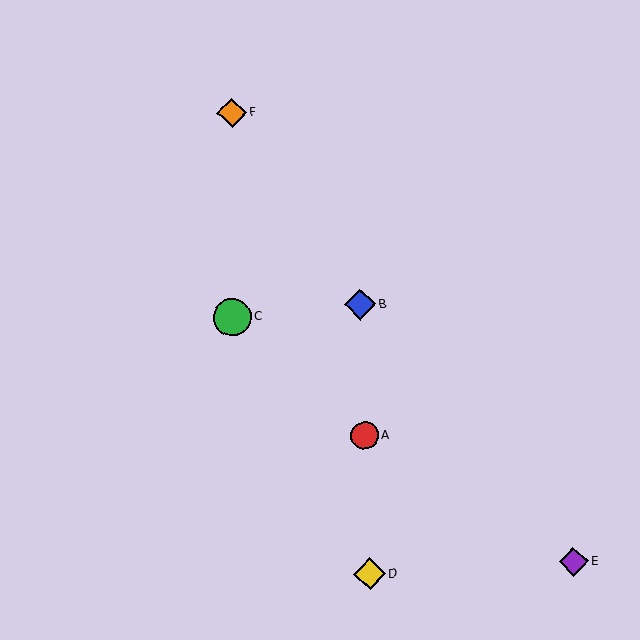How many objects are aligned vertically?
3 objects (A, B, D) are aligned vertically.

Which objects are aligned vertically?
Objects A, B, D are aligned vertically.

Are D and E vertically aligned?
No, D is at x≈370 and E is at x≈574.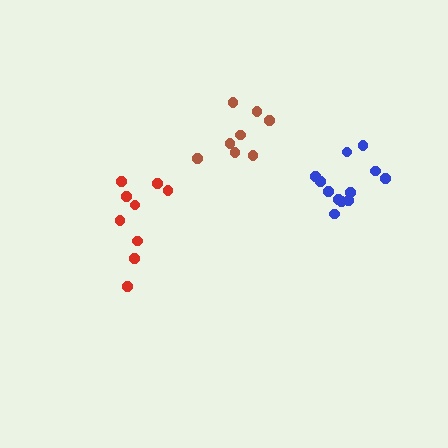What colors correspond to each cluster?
The clusters are colored: brown, blue, red.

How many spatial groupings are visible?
There are 3 spatial groupings.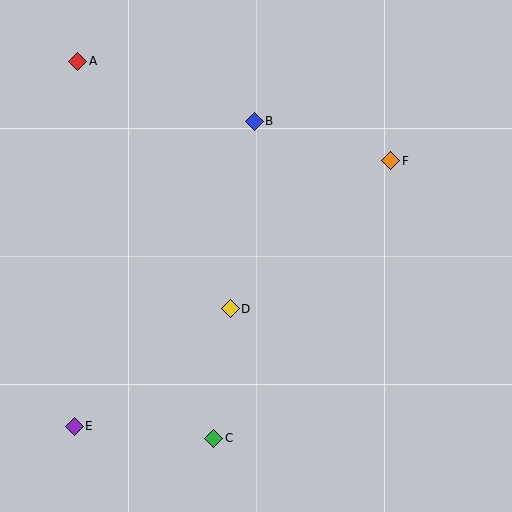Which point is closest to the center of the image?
Point D at (230, 309) is closest to the center.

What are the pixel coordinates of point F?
Point F is at (391, 161).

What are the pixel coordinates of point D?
Point D is at (230, 309).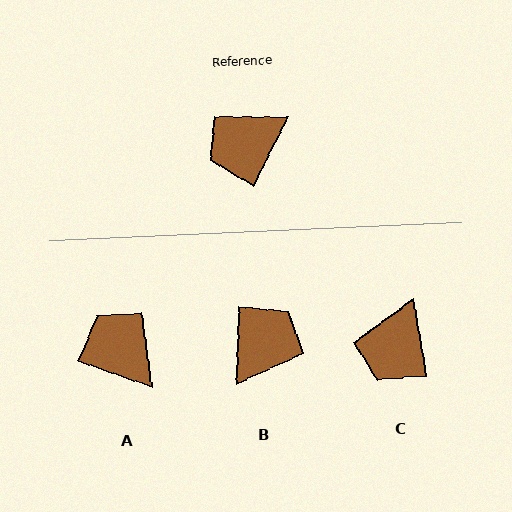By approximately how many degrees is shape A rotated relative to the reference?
Approximately 82 degrees clockwise.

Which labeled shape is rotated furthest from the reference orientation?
B, about 155 degrees away.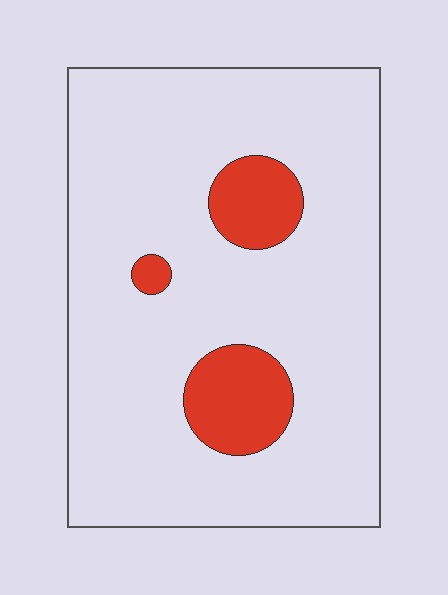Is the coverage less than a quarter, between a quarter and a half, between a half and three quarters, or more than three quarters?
Less than a quarter.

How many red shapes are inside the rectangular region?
3.